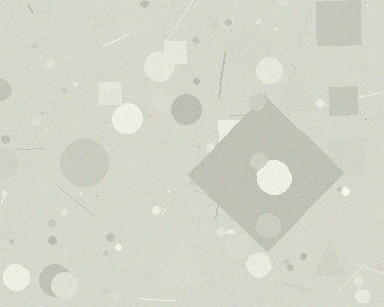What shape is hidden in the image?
A diamond is hidden in the image.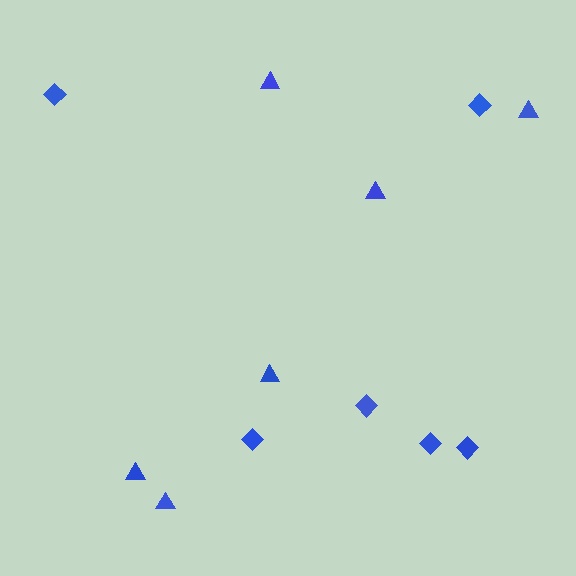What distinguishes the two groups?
There are 2 groups: one group of diamonds (6) and one group of triangles (6).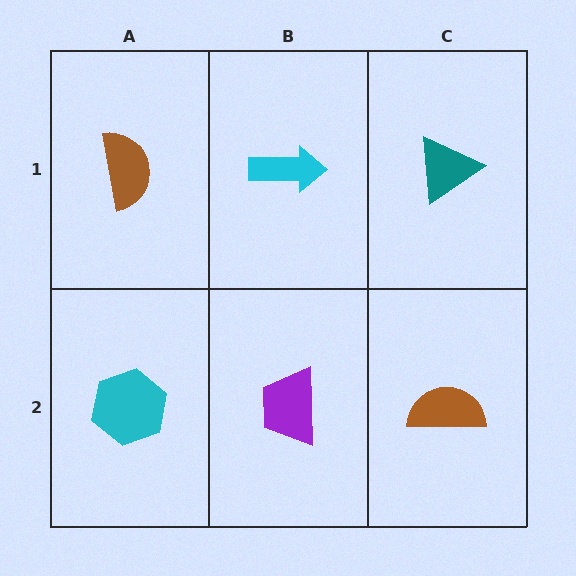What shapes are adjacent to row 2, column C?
A teal triangle (row 1, column C), a purple trapezoid (row 2, column B).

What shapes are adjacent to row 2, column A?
A brown semicircle (row 1, column A), a purple trapezoid (row 2, column B).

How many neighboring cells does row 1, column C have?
2.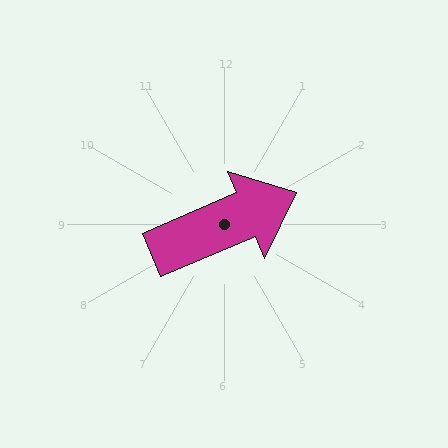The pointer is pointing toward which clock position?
Roughly 2 o'clock.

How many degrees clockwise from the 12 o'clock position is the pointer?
Approximately 67 degrees.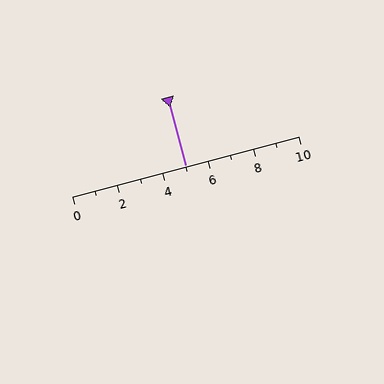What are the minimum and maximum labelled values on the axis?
The axis runs from 0 to 10.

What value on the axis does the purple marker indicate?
The marker indicates approximately 5.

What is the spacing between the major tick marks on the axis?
The major ticks are spaced 2 apart.